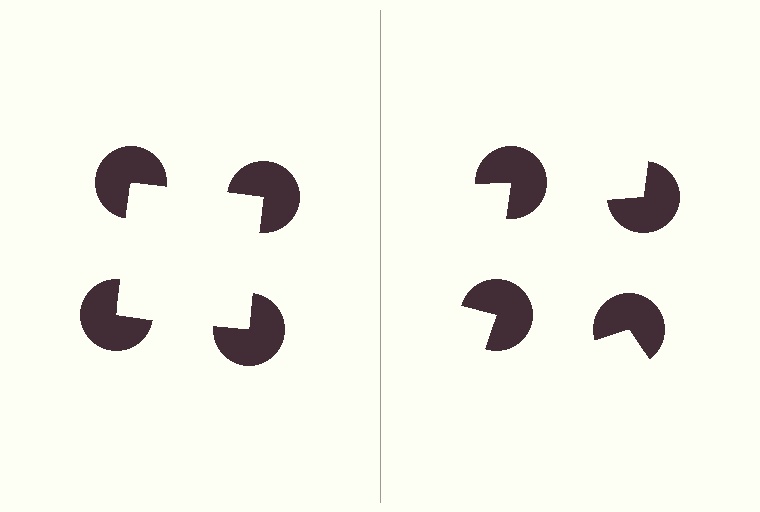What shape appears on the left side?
An illusory square.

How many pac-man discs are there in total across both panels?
8 — 4 on each side.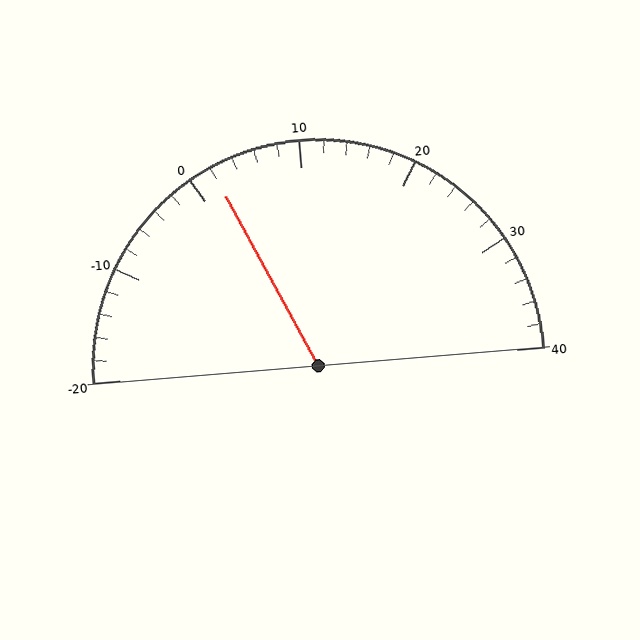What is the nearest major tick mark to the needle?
The nearest major tick mark is 0.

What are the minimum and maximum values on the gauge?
The gauge ranges from -20 to 40.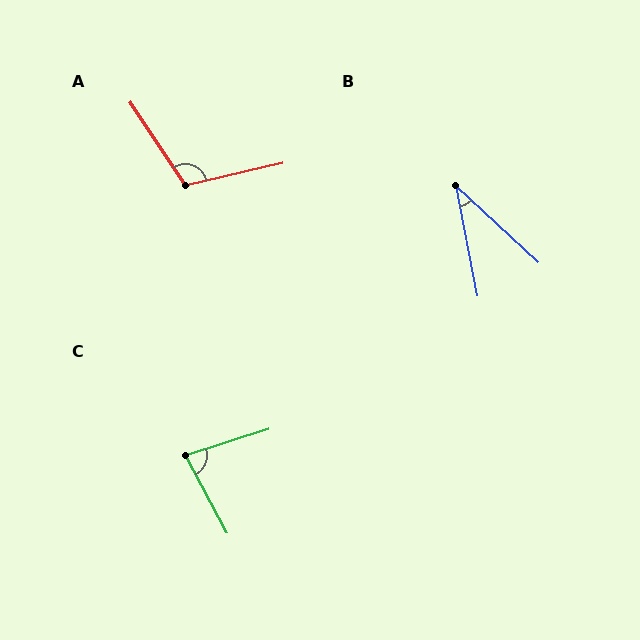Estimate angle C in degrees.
Approximately 79 degrees.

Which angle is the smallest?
B, at approximately 36 degrees.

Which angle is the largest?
A, at approximately 111 degrees.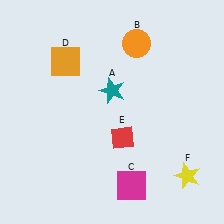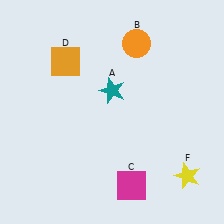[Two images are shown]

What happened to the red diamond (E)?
The red diamond (E) was removed in Image 2. It was in the bottom-right area of Image 1.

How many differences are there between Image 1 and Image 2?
There is 1 difference between the two images.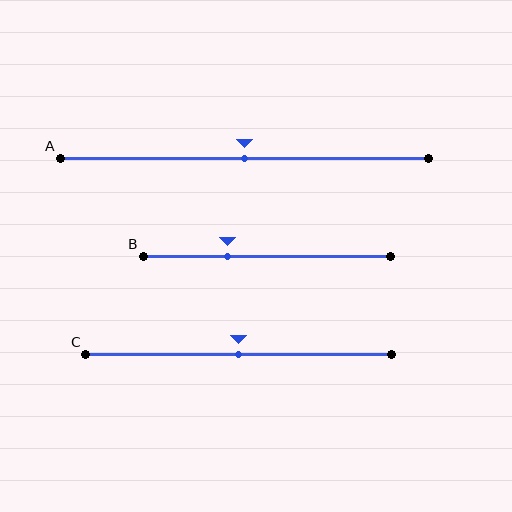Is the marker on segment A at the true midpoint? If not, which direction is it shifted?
Yes, the marker on segment A is at the true midpoint.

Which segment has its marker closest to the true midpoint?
Segment A has its marker closest to the true midpoint.